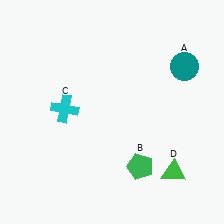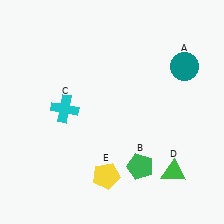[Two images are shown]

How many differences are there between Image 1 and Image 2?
There is 1 difference between the two images.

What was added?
A yellow pentagon (E) was added in Image 2.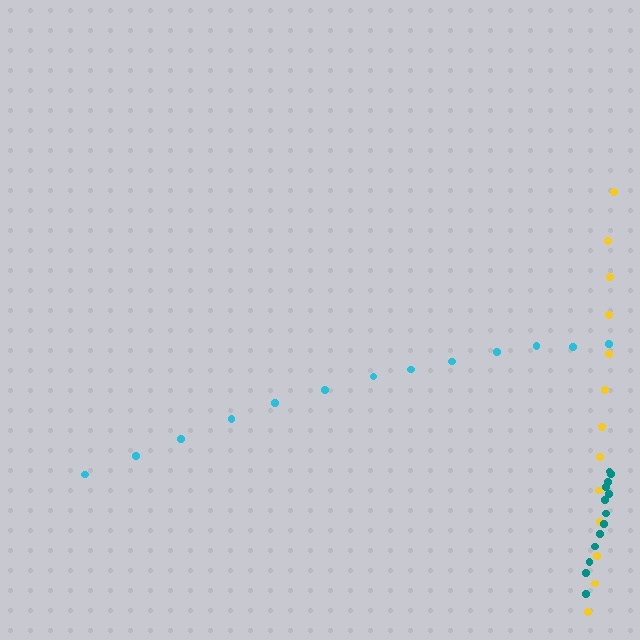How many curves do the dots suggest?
There are 3 distinct paths.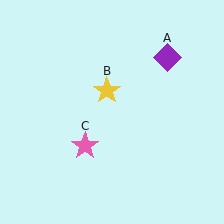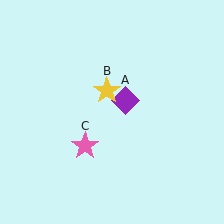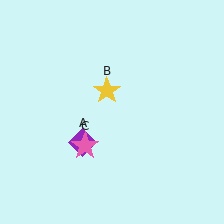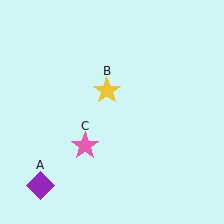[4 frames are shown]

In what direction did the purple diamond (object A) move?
The purple diamond (object A) moved down and to the left.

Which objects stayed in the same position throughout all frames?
Yellow star (object B) and pink star (object C) remained stationary.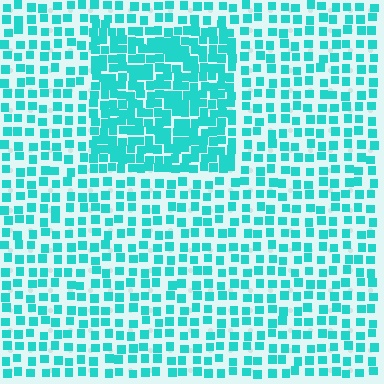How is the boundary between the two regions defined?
The boundary is defined by a change in element density (approximately 1.9x ratio). All elements are the same color, size, and shape.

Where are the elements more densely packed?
The elements are more densely packed inside the rectangle boundary.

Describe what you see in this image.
The image contains small cyan elements arranged at two different densities. A rectangle-shaped region is visible where the elements are more densely packed than the surrounding area.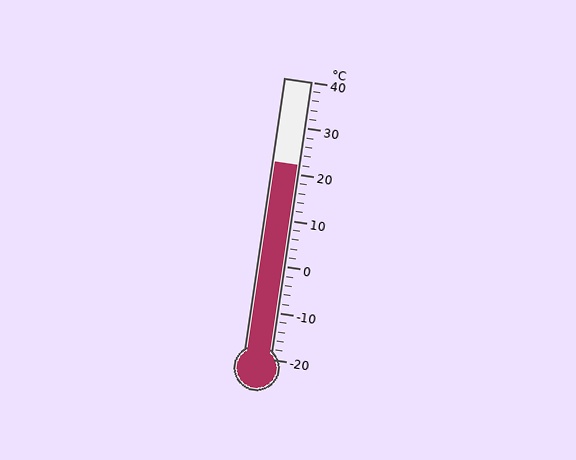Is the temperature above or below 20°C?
The temperature is above 20°C.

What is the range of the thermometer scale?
The thermometer scale ranges from -20°C to 40°C.